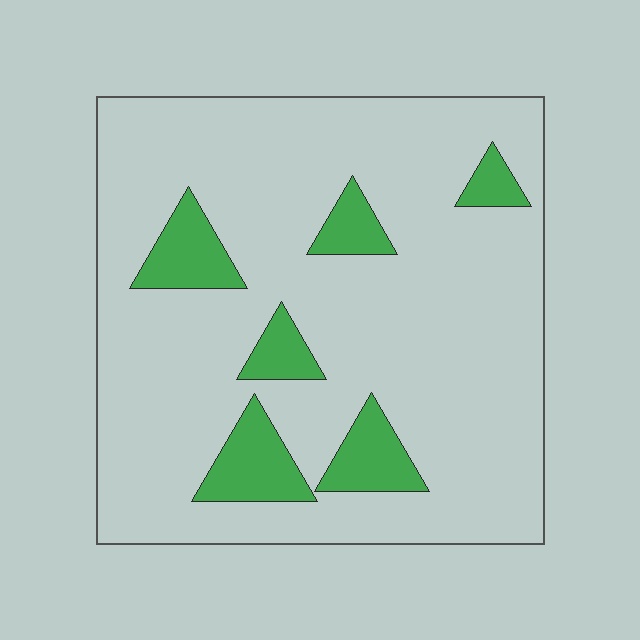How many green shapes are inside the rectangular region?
6.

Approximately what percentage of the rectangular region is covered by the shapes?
Approximately 15%.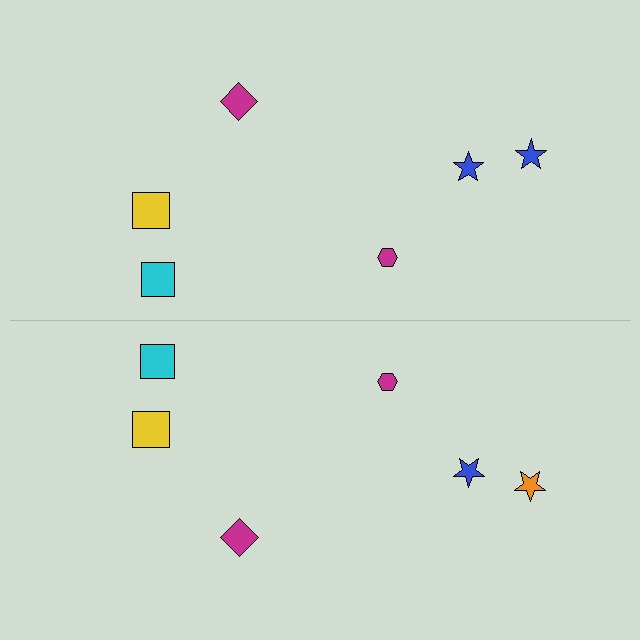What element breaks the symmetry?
The orange star on the bottom side breaks the symmetry — its mirror counterpart is blue.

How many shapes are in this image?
There are 12 shapes in this image.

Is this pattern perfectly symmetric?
No, the pattern is not perfectly symmetric. The orange star on the bottom side breaks the symmetry — its mirror counterpart is blue.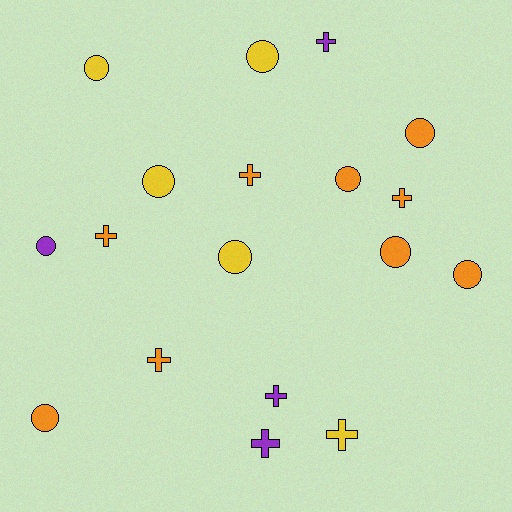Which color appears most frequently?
Orange, with 9 objects.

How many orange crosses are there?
There are 4 orange crosses.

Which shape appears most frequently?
Circle, with 10 objects.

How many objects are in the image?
There are 18 objects.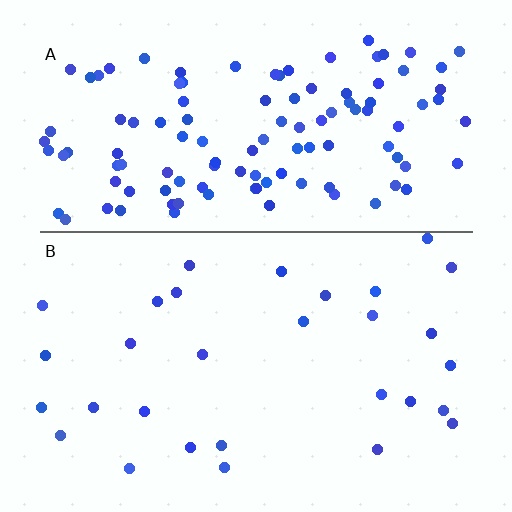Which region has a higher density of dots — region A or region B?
A (the top).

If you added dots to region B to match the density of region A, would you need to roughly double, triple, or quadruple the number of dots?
Approximately quadruple.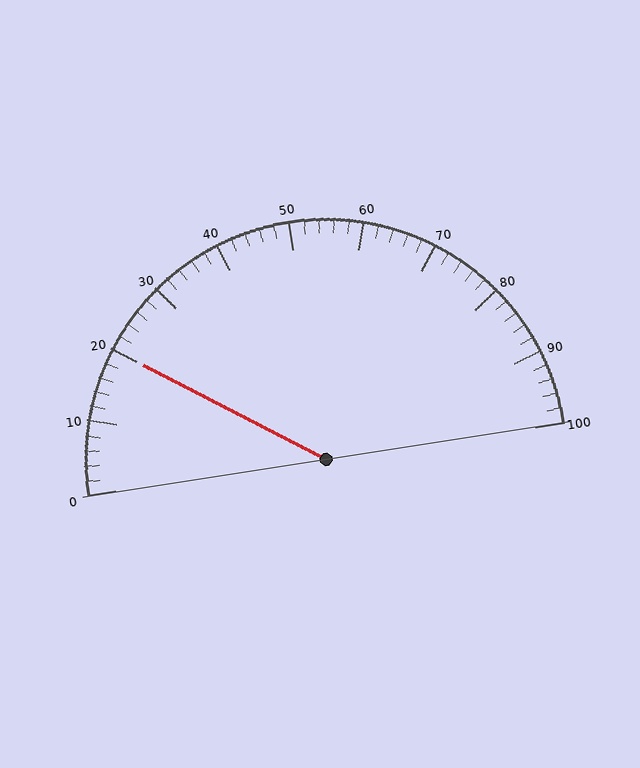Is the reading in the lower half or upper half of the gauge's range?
The reading is in the lower half of the range (0 to 100).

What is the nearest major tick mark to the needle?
The nearest major tick mark is 20.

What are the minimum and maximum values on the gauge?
The gauge ranges from 0 to 100.